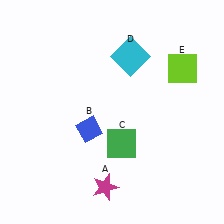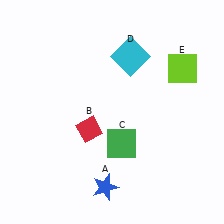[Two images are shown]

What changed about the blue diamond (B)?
In Image 1, B is blue. In Image 2, it changed to red.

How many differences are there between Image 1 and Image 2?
There are 2 differences between the two images.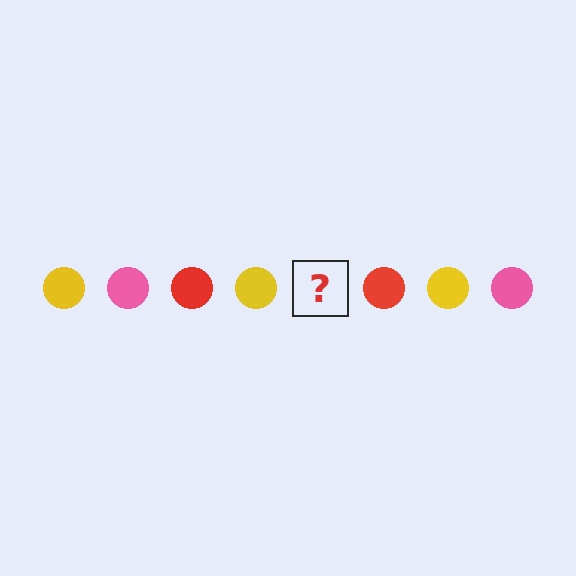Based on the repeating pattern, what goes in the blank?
The blank should be a pink circle.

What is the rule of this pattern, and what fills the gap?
The rule is that the pattern cycles through yellow, pink, red circles. The gap should be filled with a pink circle.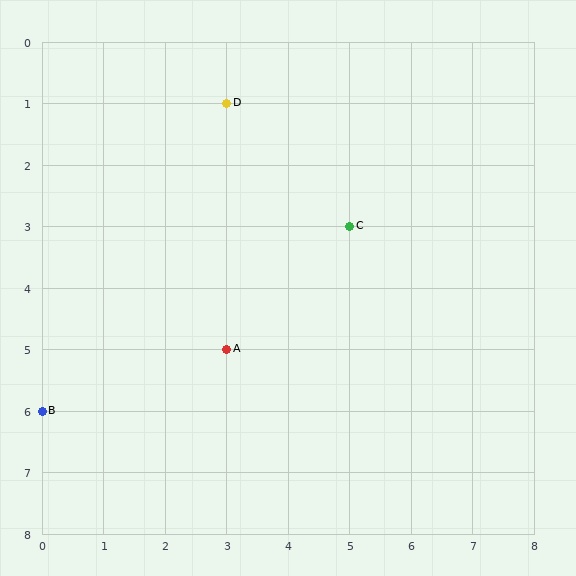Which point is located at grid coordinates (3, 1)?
Point D is at (3, 1).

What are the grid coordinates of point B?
Point B is at grid coordinates (0, 6).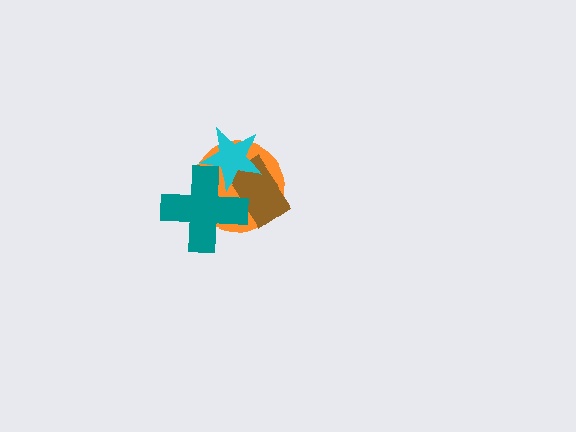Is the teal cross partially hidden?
No, no other shape covers it.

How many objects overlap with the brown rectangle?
3 objects overlap with the brown rectangle.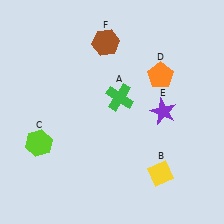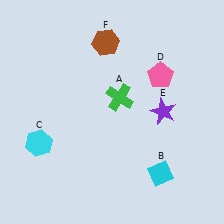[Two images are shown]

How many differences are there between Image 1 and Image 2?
There are 3 differences between the two images.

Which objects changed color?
B changed from yellow to cyan. C changed from lime to cyan. D changed from orange to pink.